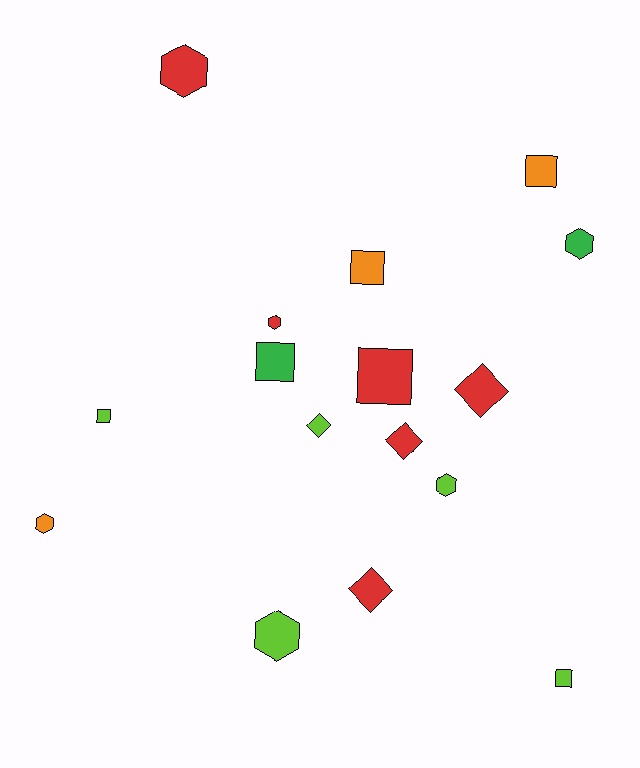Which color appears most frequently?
Red, with 6 objects.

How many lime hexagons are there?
There are 2 lime hexagons.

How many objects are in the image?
There are 16 objects.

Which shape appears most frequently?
Square, with 6 objects.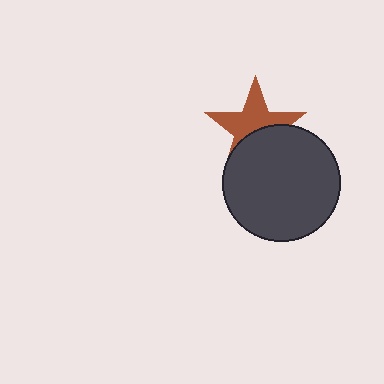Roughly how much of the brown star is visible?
About half of it is visible (roughly 57%).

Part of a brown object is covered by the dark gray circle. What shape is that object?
It is a star.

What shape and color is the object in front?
The object in front is a dark gray circle.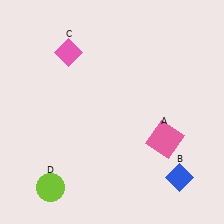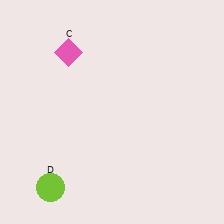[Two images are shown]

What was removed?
The blue diamond (B), the pink square (A) were removed in Image 2.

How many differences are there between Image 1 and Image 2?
There are 2 differences between the two images.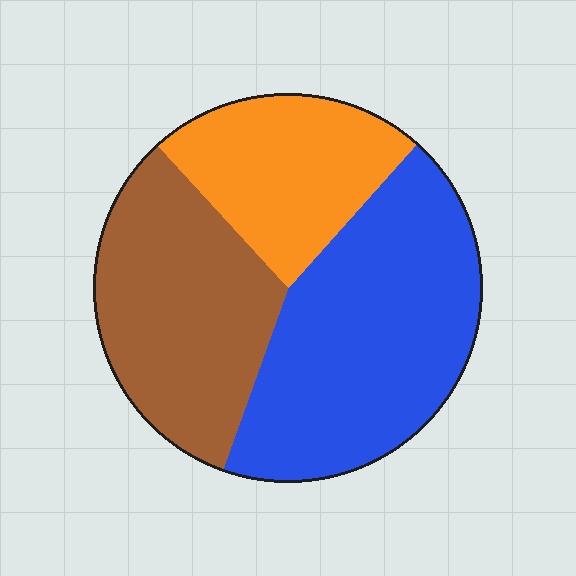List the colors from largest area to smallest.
From largest to smallest: blue, brown, orange.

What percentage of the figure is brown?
Brown takes up about one third (1/3) of the figure.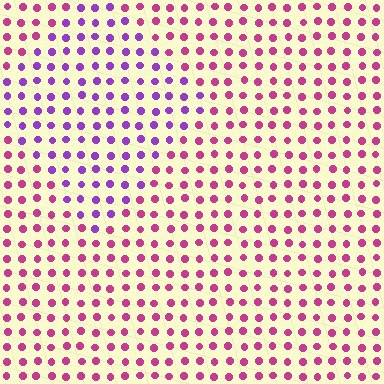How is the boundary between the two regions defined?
The boundary is defined purely by a slight shift in hue (about 43 degrees). Spacing, size, and orientation are identical on both sides.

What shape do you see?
I see a diamond.